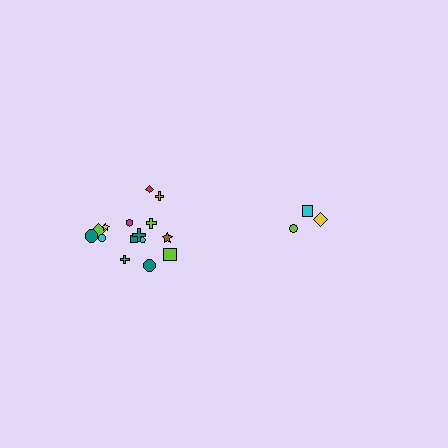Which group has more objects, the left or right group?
The left group.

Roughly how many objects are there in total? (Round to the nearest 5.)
Roughly 20 objects in total.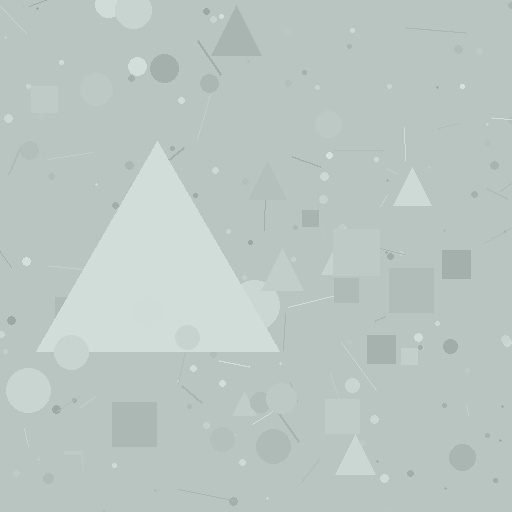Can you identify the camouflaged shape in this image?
The camouflaged shape is a triangle.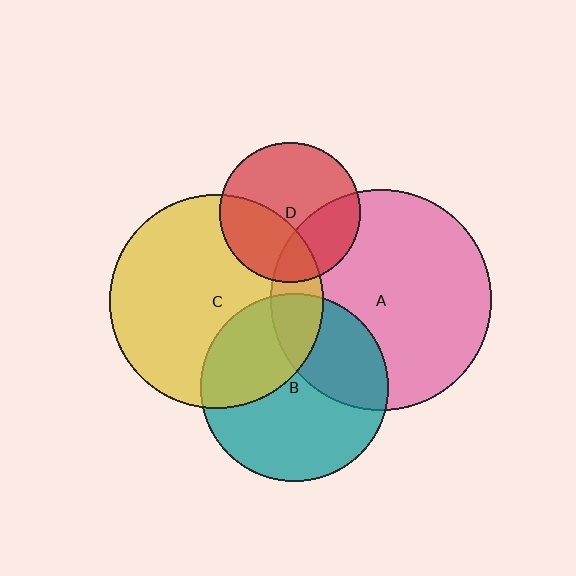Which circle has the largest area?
Circle A (pink).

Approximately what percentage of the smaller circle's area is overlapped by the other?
Approximately 30%.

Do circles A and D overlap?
Yes.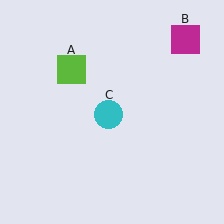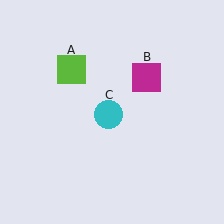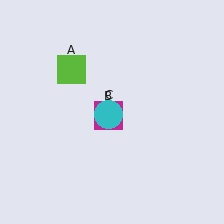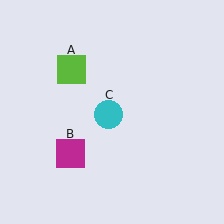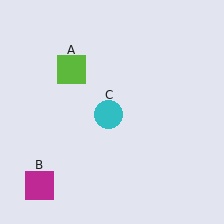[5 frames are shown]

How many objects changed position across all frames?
1 object changed position: magenta square (object B).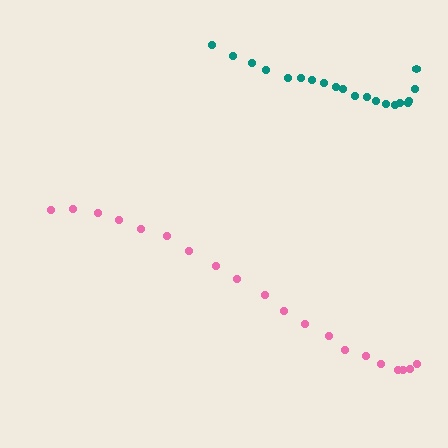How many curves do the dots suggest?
There are 2 distinct paths.